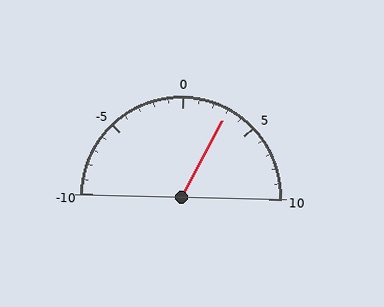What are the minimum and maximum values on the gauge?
The gauge ranges from -10 to 10.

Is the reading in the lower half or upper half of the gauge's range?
The reading is in the upper half of the range (-10 to 10).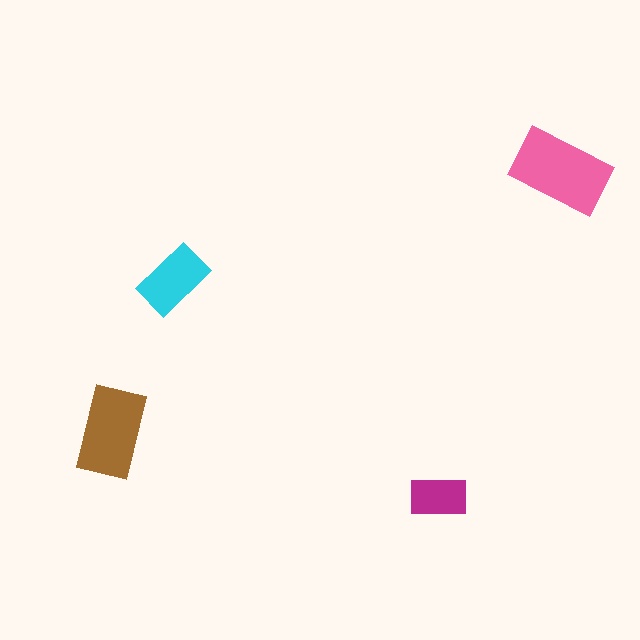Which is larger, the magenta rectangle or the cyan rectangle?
The cyan one.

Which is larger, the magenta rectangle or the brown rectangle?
The brown one.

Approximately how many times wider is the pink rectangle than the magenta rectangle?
About 1.5 times wider.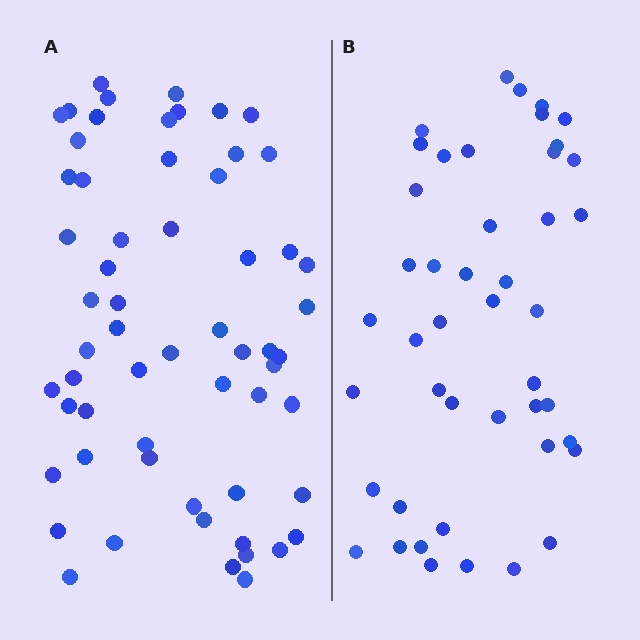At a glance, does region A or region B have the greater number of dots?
Region A (the left region) has more dots.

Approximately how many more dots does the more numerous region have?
Region A has approximately 15 more dots than region B.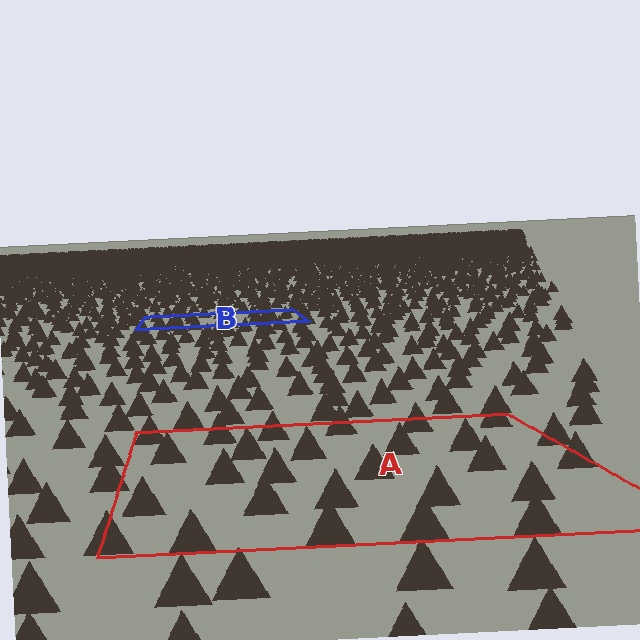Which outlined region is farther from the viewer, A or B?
Region B is farther from the viewer — the texture elements inside it appear smaller and more densely packed.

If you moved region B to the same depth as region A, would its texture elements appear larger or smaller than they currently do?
They would appear larger. At a closer depth, the same texture elements are projected at a bigger on-screen size.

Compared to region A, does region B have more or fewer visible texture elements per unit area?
Region B has more texture elements per unit area — they are packed more densely because it is farther away.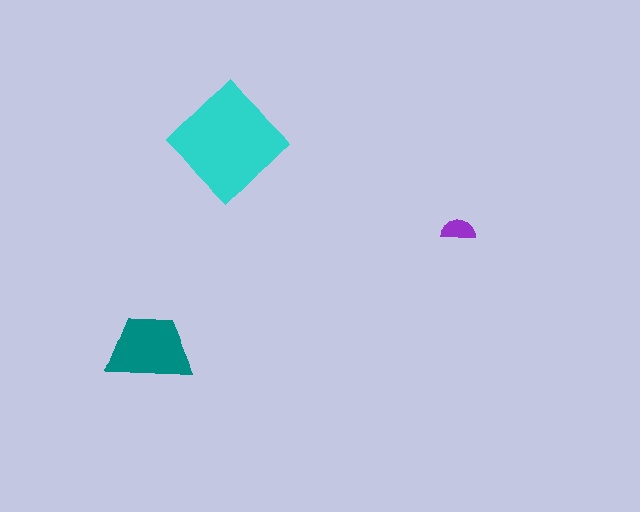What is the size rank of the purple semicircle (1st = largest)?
3rd.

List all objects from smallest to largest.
The purple semicircle, the teal trapezoid, the cyan diamond.